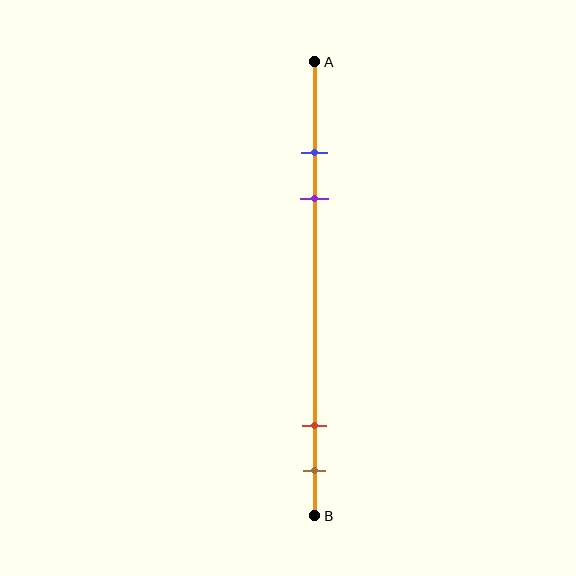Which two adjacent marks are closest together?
The blue and purple marks are the closest adjacent pair.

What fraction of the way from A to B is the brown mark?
The brown mark is approximately 90% (0.9) of the way from A to B.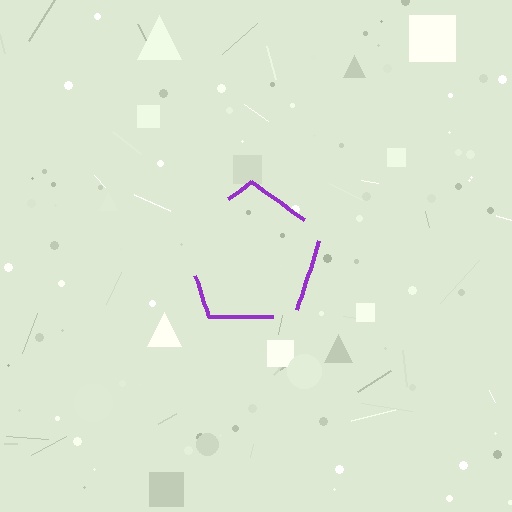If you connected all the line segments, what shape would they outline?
They would outline a pentagon.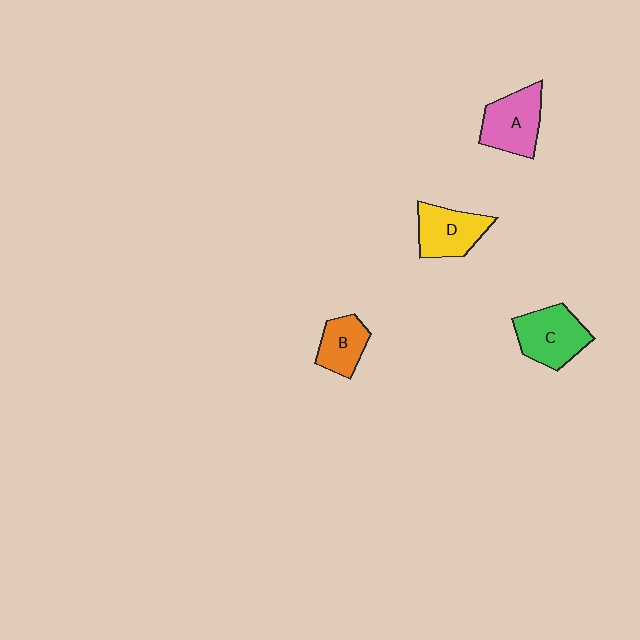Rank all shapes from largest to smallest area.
From largest to smallest: C (green), A (pink), D (yellow), B (orange).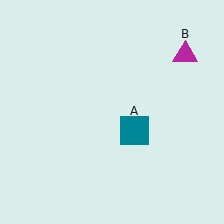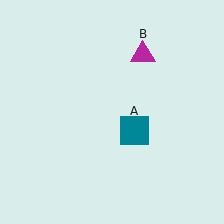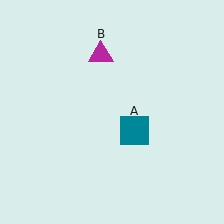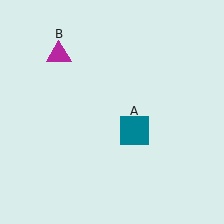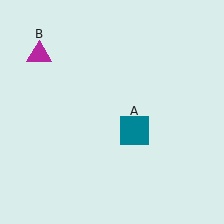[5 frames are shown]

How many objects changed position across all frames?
1 object changed position: magenta triangle (object B).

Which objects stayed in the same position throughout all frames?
Teal square (object A) remained stationary.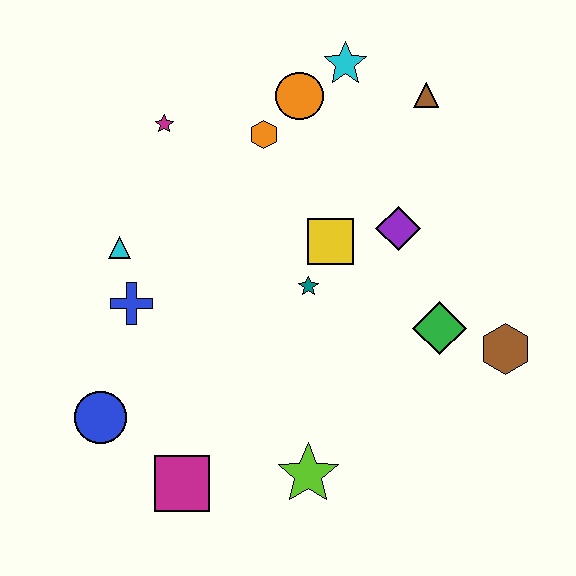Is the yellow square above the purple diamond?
No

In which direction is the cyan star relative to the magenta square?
The cyan star is above the magenta square.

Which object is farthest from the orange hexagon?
The magenta square is farthest from the orange hexagon.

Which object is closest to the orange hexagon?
The orange circle is closest to the orange hexagon.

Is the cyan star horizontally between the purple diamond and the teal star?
Yes